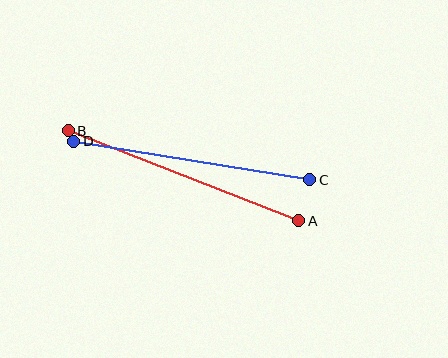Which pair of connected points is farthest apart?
Points A and B are farthest apart.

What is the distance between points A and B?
The distance is approximately 247 pixels.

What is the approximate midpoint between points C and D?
The midpoint is at approximately (192, 161) pixels.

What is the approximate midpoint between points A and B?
The midpoint is at approximately (184, 176) pixels.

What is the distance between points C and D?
The distance is approximately 239 pixels.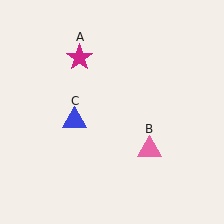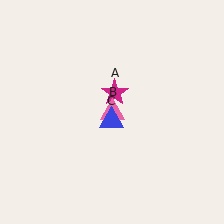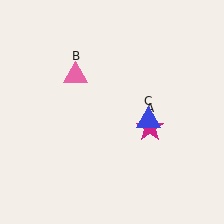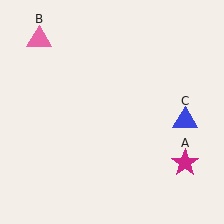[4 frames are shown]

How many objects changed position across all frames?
3 objects changed position: magenta star (object A), pink triangle (object B), blue triangle (object C).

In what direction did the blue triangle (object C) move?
The blue triangle (object C) moved right.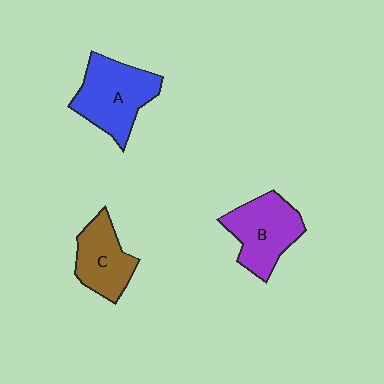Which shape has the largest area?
Shape A (blue).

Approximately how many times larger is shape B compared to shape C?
Approximately 1.2 times.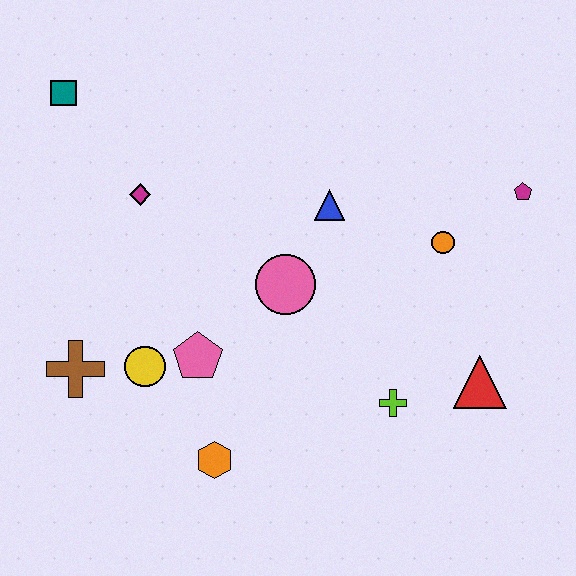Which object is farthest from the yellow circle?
The magenta pentagon is farthest from the yellow circle.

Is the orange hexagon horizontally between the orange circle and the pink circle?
No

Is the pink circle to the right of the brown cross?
Yes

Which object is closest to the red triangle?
The lime cross is closest to the red triangle.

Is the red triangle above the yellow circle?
No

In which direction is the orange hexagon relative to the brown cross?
The orange hexagon is to the right of the brown cross.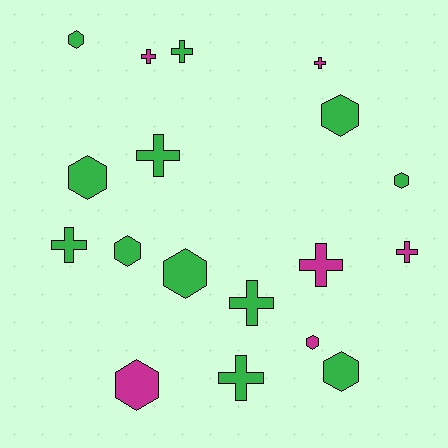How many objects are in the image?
There are 18 objects.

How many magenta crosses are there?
There are 4 magenta crosses.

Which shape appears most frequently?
Cross, with 9 objects.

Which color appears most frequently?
Green, with 12 objects.